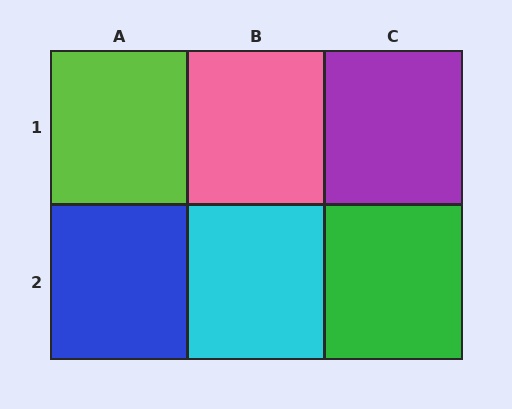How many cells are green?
1 cell is green.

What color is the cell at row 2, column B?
Cyan.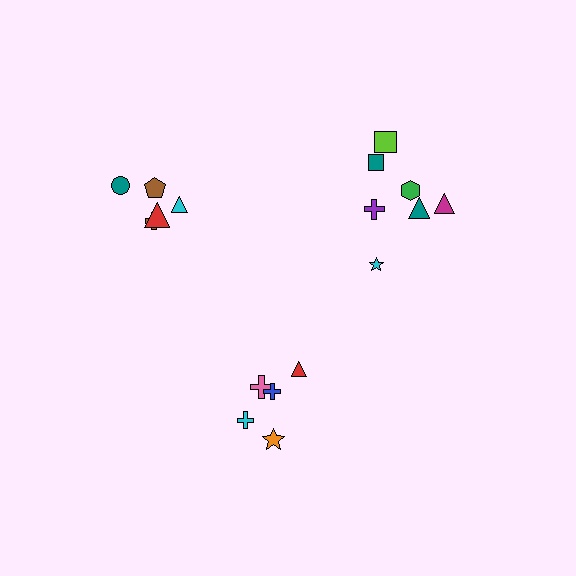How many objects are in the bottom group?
There are 5 objects.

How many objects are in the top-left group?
There are 5 objects.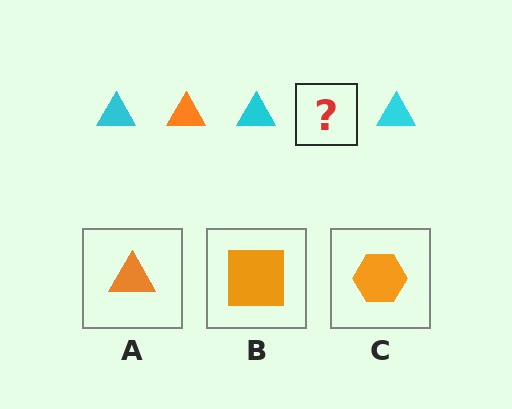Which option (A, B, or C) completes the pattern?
A.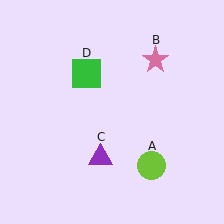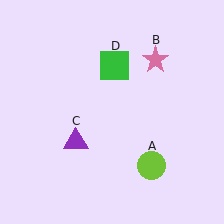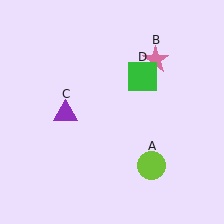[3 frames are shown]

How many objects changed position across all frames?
2 objects changed position: purple triangle (object C), green square (object D).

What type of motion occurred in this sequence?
The purple triangle (object C), green square (object D) rotated clockwise around the center of the scene.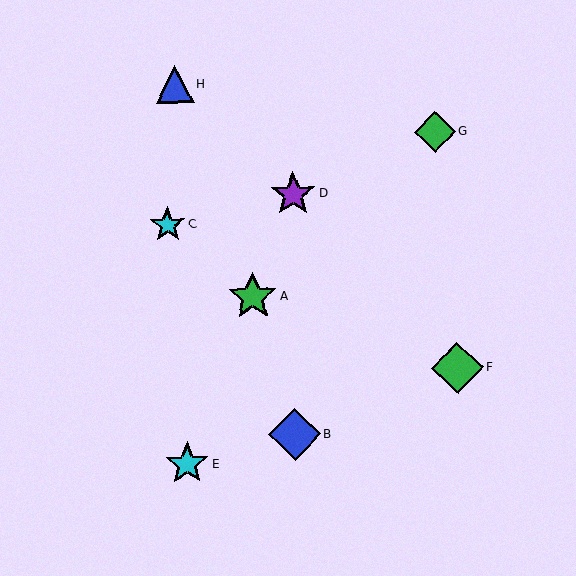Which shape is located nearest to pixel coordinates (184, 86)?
The blue triangle (labeled H) at (175, 84) is nearest to that location.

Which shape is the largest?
The green diamond (labeled F) is the largest.